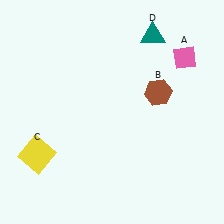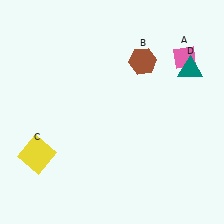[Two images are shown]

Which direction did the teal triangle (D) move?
The teal triangle (D) moved right.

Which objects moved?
The objects that moved are: the brown hexagon (B), the teal triangle (D).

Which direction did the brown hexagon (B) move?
The brown hexagon (B) moved up.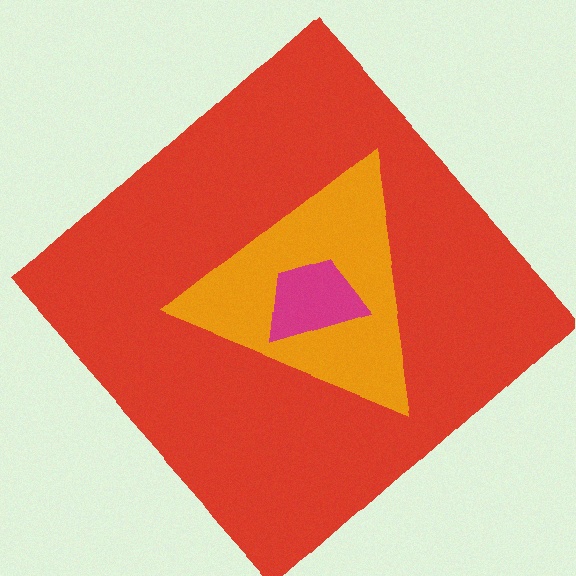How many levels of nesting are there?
3.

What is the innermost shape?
The magenta trapezoid.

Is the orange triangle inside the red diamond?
Yes.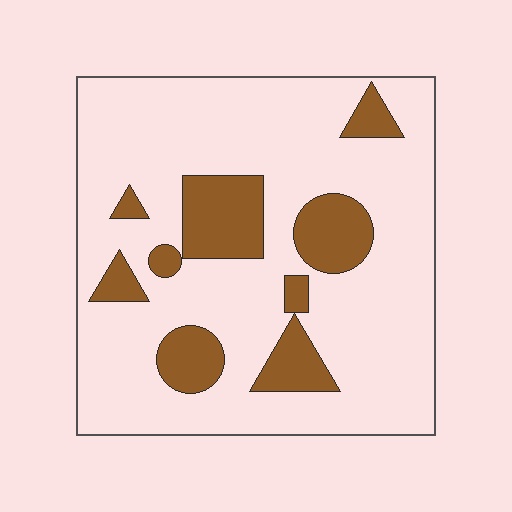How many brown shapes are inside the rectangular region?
9.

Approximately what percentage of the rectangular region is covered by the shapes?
Approximately 20%.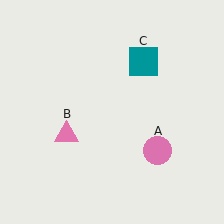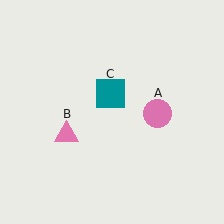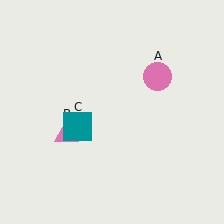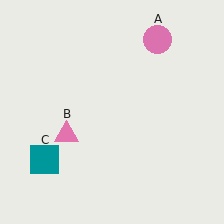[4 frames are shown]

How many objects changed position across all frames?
2 objects changed position: pink circle (object A), teal square (object C).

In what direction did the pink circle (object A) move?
The pink circle (object A) moved up.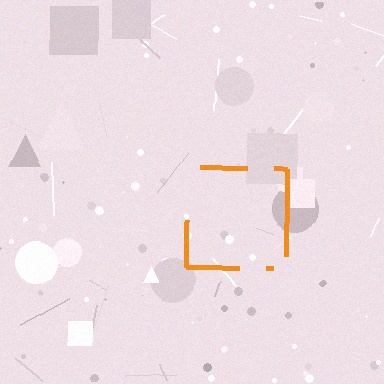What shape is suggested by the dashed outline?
The dashed outline suggests a square.